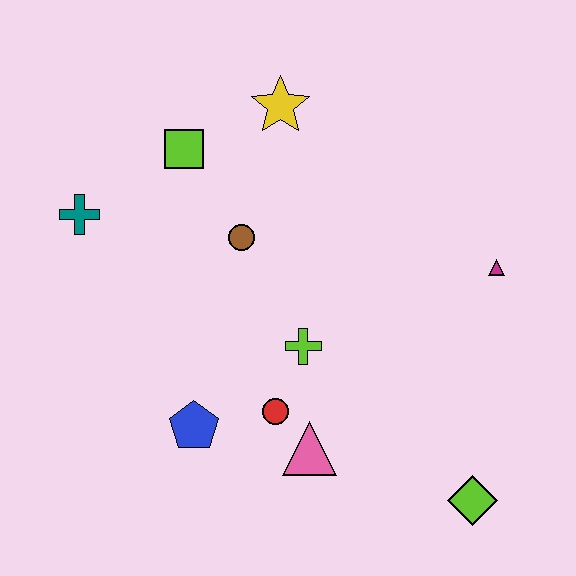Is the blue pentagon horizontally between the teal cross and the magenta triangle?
Yes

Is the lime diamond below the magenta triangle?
Yes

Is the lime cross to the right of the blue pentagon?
Yes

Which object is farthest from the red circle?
The yellow star is farthest from the red circle.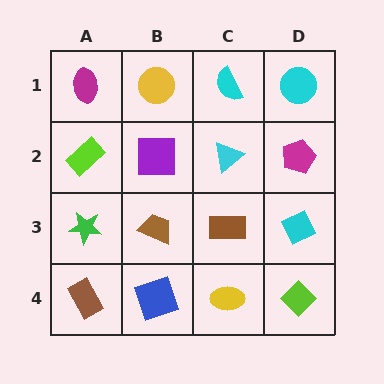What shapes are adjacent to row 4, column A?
A green star (row 3, column A), a blue square (row 4, column B).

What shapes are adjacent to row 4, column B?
A brown trapezoid (row 3, column B), a brown rectangle (row 4, column A), a yellow ellipse (row 4, column C).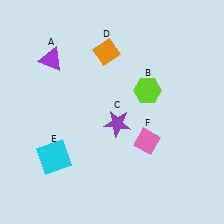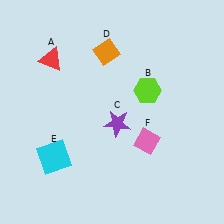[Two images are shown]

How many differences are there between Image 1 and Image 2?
There is 1 difference between the two images.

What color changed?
The triangle (A) changed from purple in Image 1 to red in Image 2.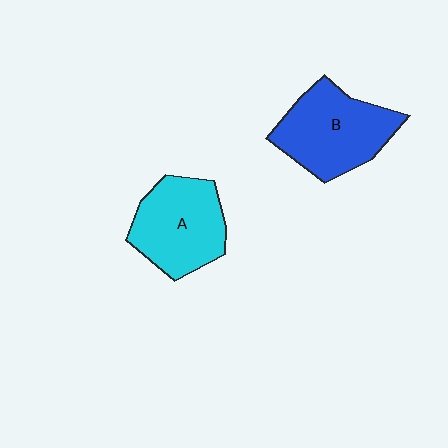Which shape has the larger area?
Shape B (blue).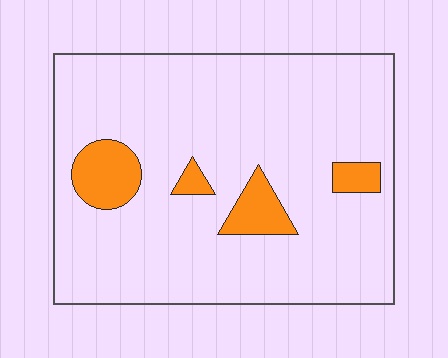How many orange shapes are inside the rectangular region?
4.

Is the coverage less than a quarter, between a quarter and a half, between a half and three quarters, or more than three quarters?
Less than a quarter.